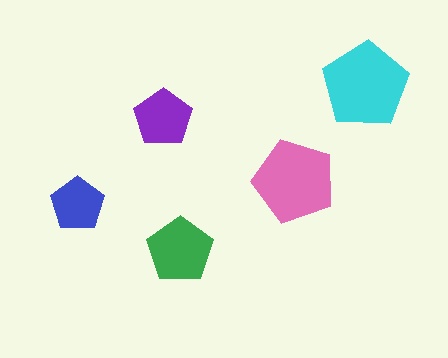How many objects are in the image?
There are 5 objects in the image.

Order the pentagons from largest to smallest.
the cyan one, the pink one, the green one, the purple one, the blue one.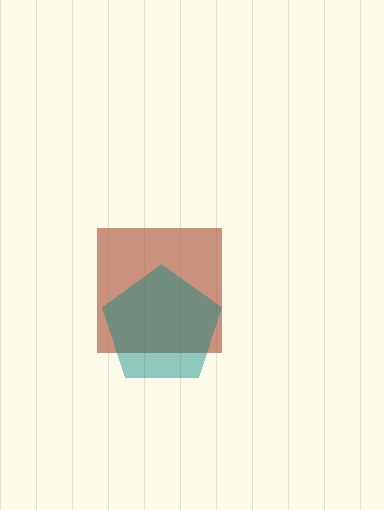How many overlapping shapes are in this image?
There are 2 overlapping shapes in the image.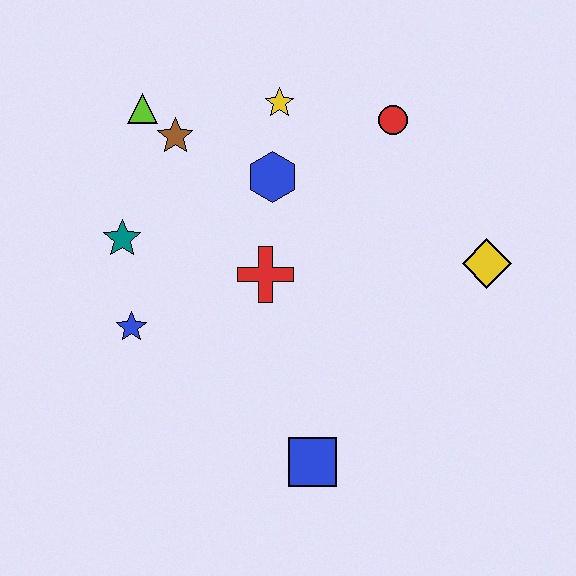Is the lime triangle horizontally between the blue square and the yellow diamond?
No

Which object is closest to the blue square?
The red cross is closest to the blue square.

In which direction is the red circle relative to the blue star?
The red circle is to the right of the blue star.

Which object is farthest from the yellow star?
The blue square is farthest from the yellow star.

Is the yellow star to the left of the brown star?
No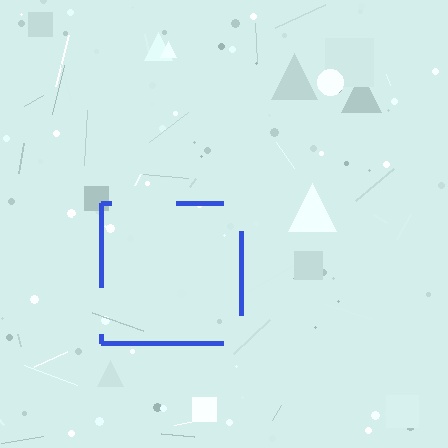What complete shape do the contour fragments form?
The contour fragments form a square.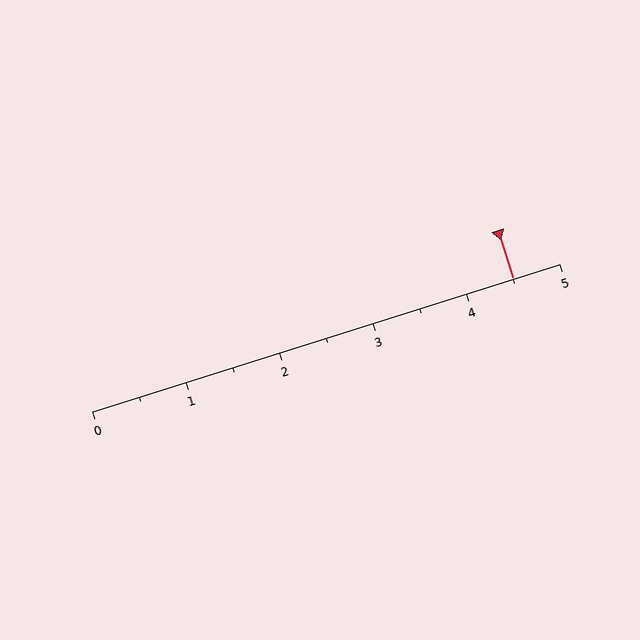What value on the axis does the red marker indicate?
The marker indicates approximately 4.5.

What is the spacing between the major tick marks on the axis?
The major ticks are spaced 1 apart.